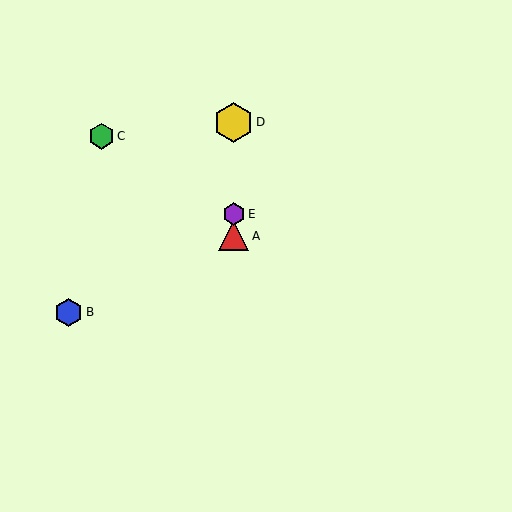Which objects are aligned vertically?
Objects A, D, E are aligned vertically.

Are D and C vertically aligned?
No, D is at x≈234 and C is at x≈101.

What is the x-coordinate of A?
Object A is at x≈234.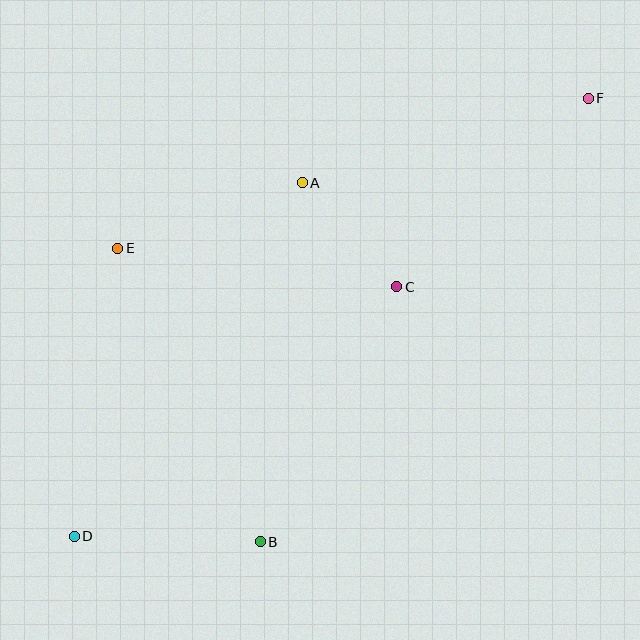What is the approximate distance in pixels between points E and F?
The distance between E and F is approximately 494 pixels.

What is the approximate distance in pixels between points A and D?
The distance between A and D is approximately 421 pixels.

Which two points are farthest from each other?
Points D and F are farthest from each other.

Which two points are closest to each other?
Points A and C are closest to each other.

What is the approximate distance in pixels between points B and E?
The distance between B and E is approximately 326 pixels.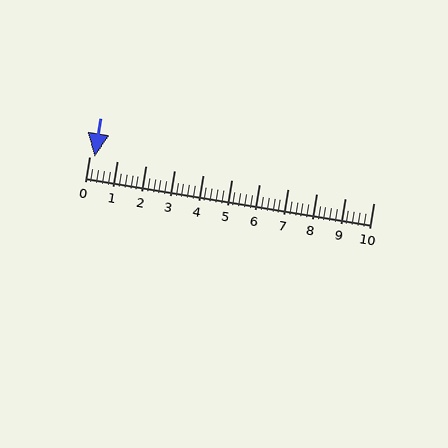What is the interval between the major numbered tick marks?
The major tick marks are spaced 1 units apart.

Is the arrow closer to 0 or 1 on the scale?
The arrow is closer to 0.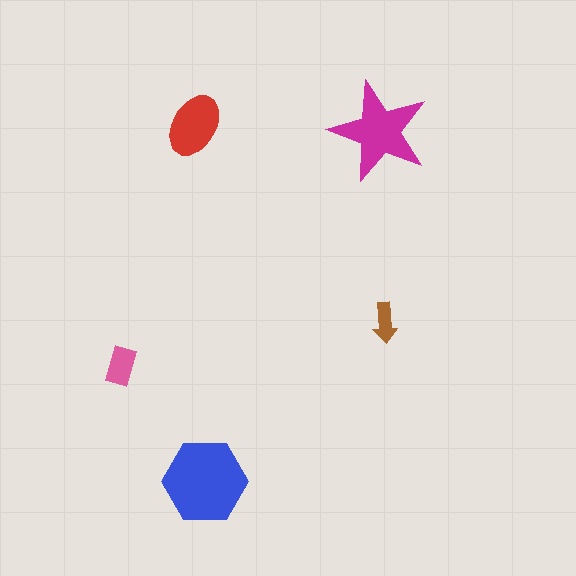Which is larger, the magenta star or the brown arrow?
The magenta star.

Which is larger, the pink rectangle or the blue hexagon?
The blue hexagon.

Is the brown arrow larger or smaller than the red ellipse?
Smaller.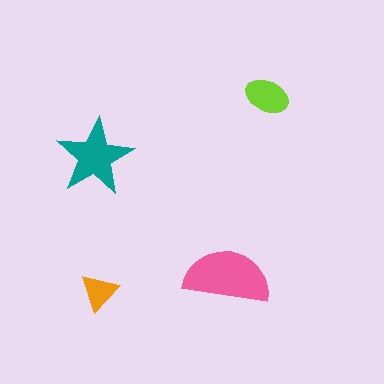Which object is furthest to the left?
The teal star is leftmost.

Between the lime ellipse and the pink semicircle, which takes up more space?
The pink semicircle.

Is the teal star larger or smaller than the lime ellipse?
Larger.